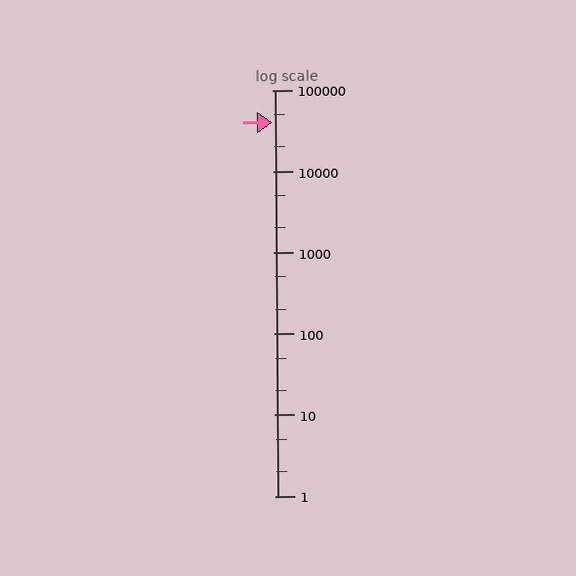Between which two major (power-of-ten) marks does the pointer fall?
The pointer is between 10000 and 100000.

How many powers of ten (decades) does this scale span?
The scale spans 5 decades, from 1 to 100000.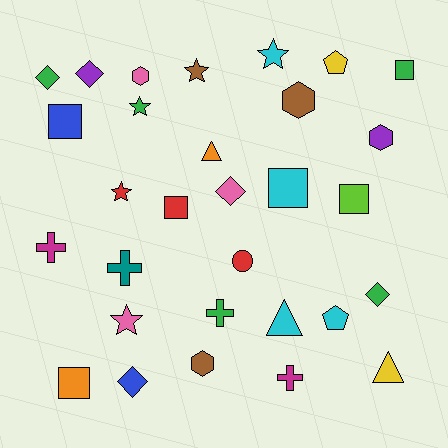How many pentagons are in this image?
There are 2 pentagons.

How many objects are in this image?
There are 30 objects.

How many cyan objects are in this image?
There are 4 cyan objects.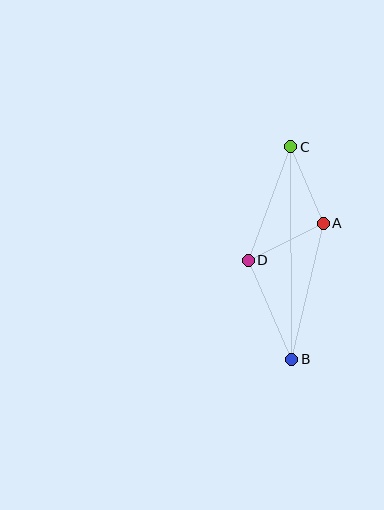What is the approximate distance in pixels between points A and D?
The distance between A and D is approximately 84 pixels.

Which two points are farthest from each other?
Points B and C are farthest from each other.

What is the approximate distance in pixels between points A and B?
The distance between A and B is approximately 139 pixels.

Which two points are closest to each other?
Points A and C are closest to each other.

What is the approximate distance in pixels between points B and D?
The distance between B and D is approximately 108 pixels.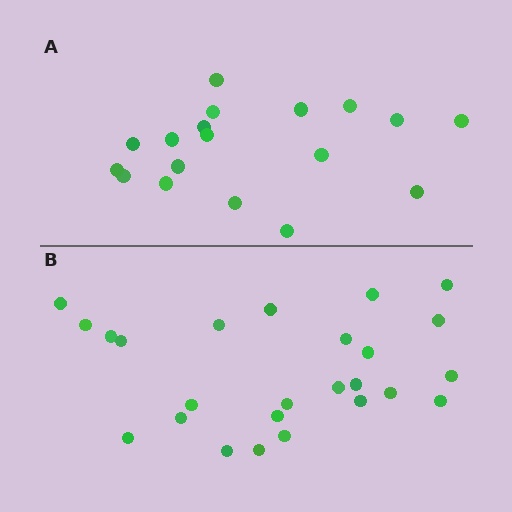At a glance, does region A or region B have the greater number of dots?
Region B (the bottom region) has more dots.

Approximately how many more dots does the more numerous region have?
Region B has roughly 8 or so more dots than region A.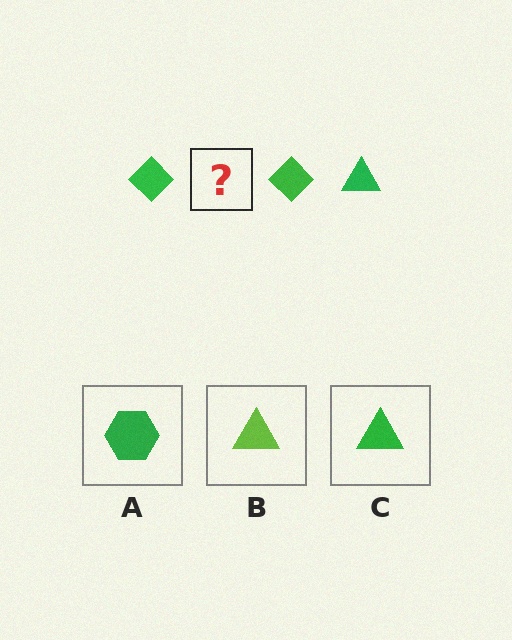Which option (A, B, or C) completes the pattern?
C.